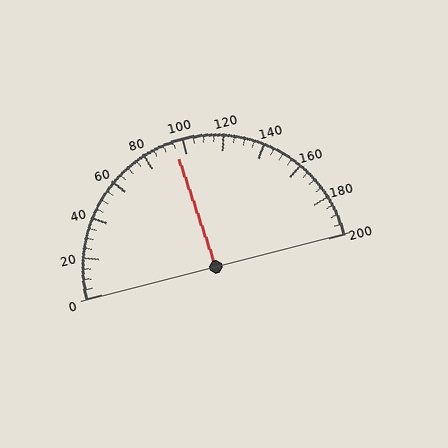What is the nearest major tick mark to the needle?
The nearest major tick mark is 100.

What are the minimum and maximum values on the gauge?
The gauge ranges from 0 to 200.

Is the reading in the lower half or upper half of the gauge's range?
The reading is in the lower half of the range (0 to 200).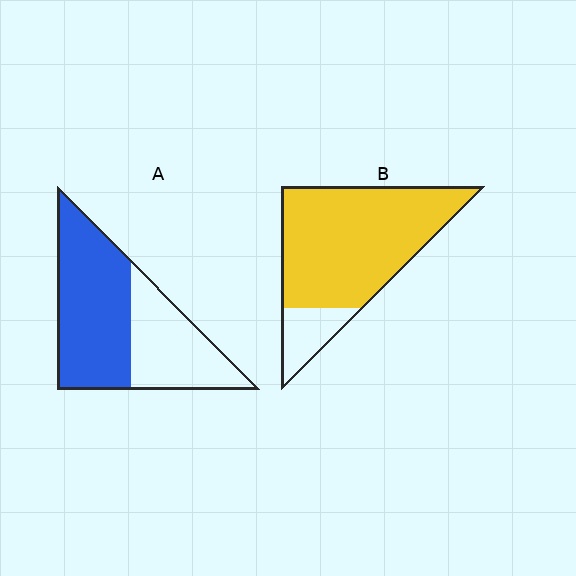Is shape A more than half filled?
Yes.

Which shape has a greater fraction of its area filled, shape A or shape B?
Shape B.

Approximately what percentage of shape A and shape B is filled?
A is approximately 60% and B is approximately 85%.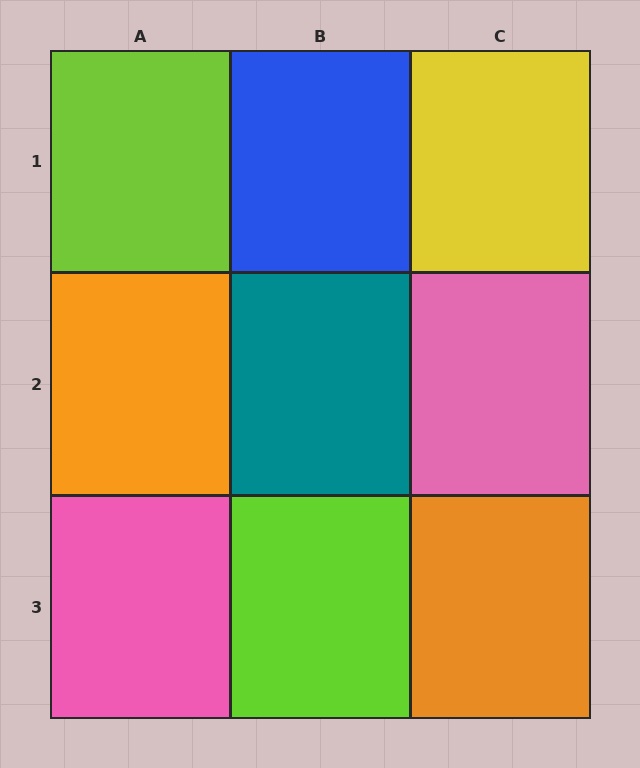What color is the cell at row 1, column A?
Lime.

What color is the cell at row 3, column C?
Orange.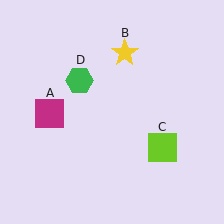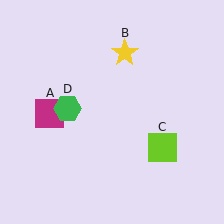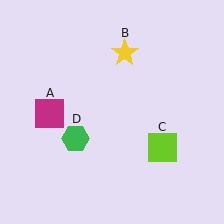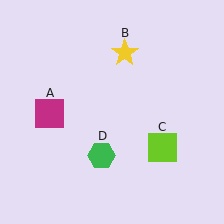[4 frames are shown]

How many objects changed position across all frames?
1 object changed position: green hexagon (object D).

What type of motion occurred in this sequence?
The green hexagon (object D) rotated counterclockwise around the center of the scene.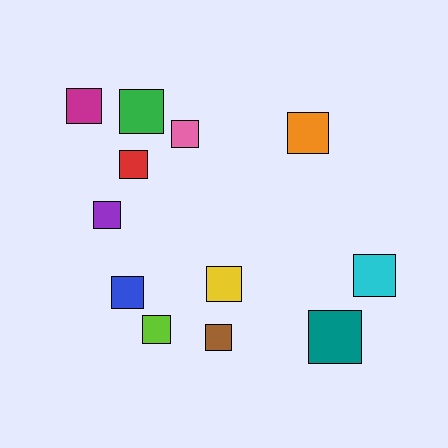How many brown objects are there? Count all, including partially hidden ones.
There is 1 brown object.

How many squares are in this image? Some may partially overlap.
There are 12 squares.